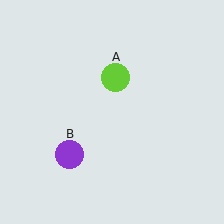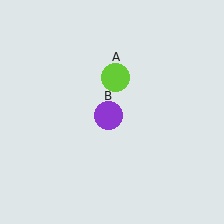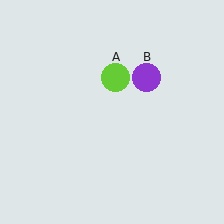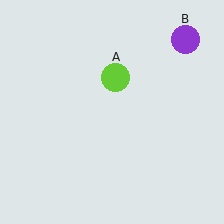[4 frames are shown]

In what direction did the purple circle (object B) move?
The purple circle (object B) moved up and to the right.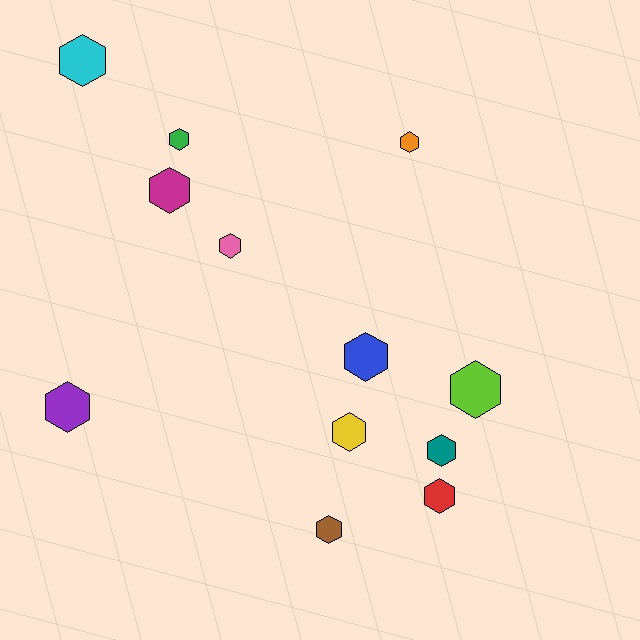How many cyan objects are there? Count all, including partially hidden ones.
There is 1 cyan object.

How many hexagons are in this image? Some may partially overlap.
There are 12 hexagons.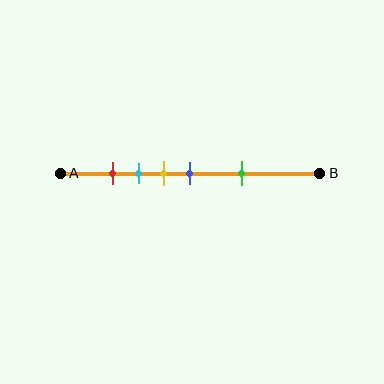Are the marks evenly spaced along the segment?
No, the marks are not evenly spaced.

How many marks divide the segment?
There are 5 marks dividing the segment.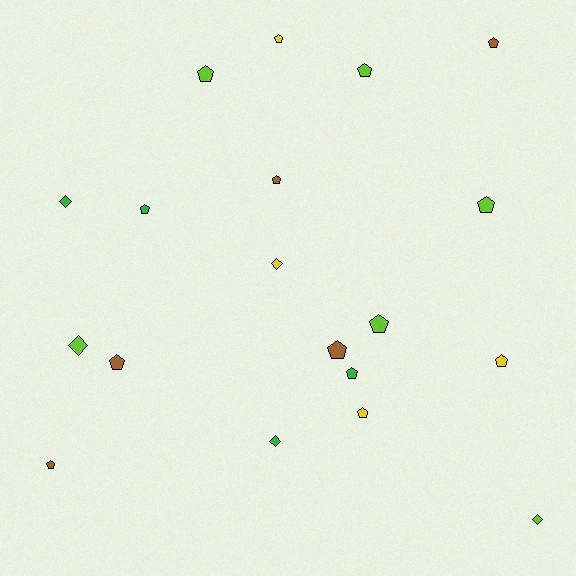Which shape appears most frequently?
Pentagon, with 14 objects.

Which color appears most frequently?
Lime, with 6 objects.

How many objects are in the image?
There are 19 objects.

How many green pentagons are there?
There are 2 green pentagons.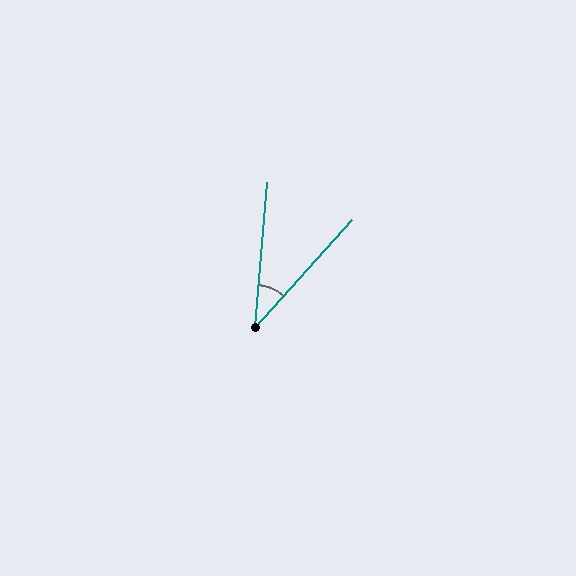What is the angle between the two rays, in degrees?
Approximately 37 degrees.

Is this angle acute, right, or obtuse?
It is acute.